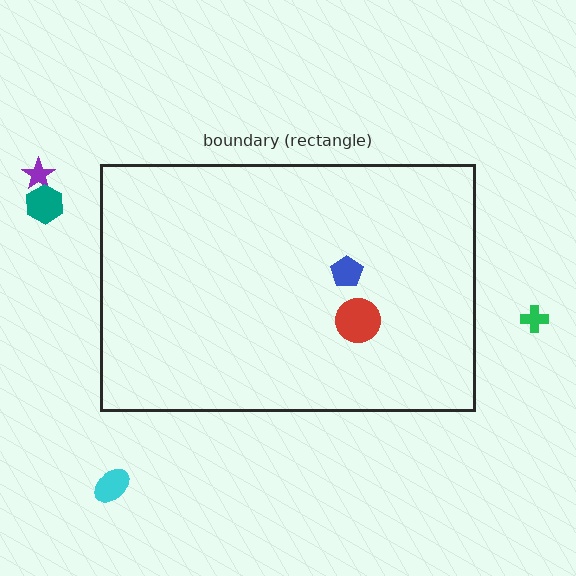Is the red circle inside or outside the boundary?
Inside.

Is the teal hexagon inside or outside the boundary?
Outside.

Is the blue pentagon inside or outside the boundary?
Inside.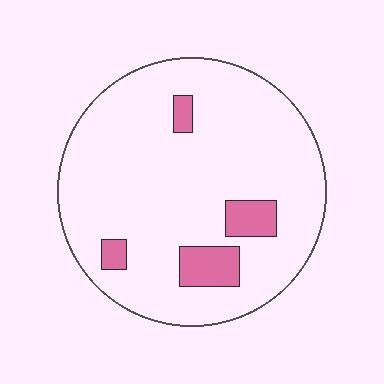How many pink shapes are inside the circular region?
4.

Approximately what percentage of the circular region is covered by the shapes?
Approximately 10%.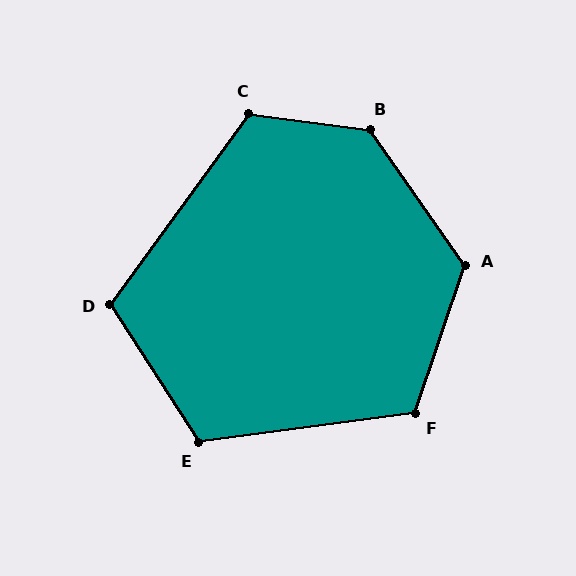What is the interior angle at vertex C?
Approximately 119 degrees (obtuse).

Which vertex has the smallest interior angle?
D, at approximately 111 degrees.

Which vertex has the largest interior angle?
B, at approximately 132 degrees.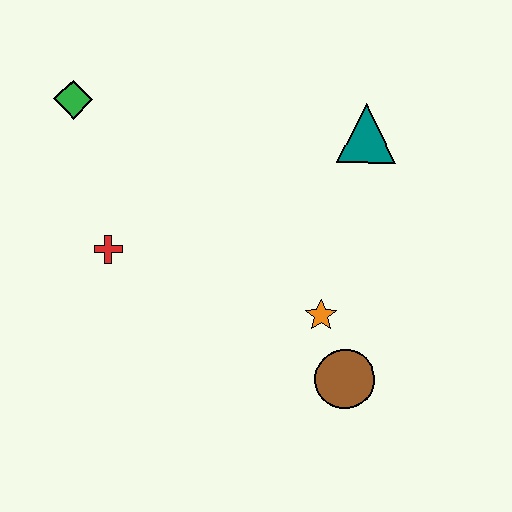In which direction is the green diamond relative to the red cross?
The green diamond is above the red cross.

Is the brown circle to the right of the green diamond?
Yes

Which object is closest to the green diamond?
The red cross is closest to the green diamond.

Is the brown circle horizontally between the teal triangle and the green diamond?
Yes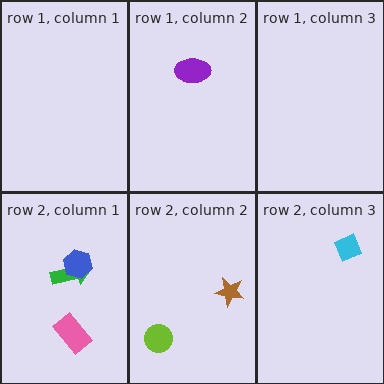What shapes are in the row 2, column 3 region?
The cyan diamond.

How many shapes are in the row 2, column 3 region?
1.